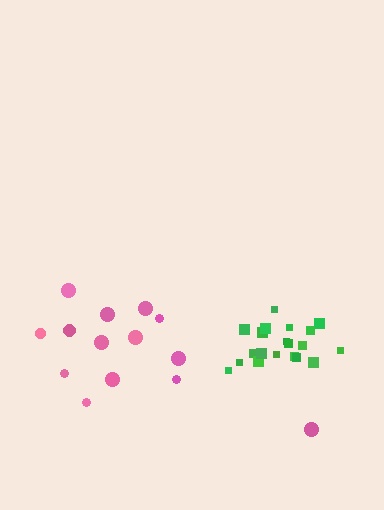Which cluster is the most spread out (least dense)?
Pink.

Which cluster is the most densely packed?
Green.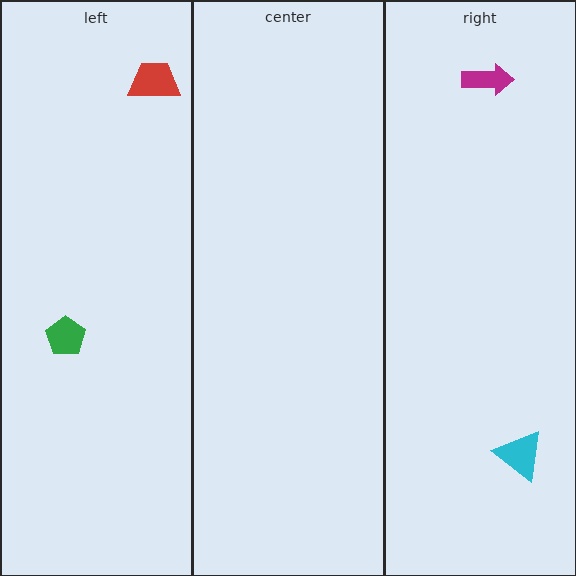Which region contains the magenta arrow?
The right region.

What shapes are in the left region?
The green pentagon, the red trapezoid.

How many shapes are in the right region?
2.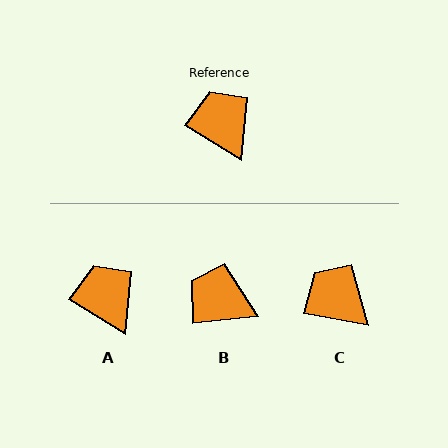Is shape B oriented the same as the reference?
No, it is off by about 37 degrees.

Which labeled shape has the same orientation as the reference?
A.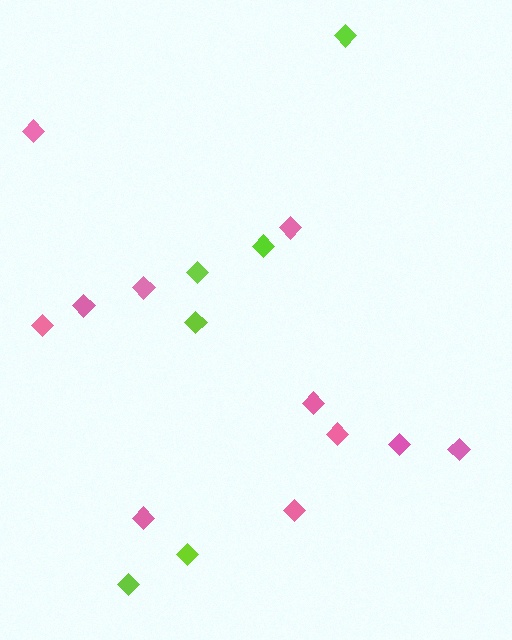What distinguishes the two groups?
There are 2 groups: one group of pink diamonds (11) and one group of lime diamonds (6).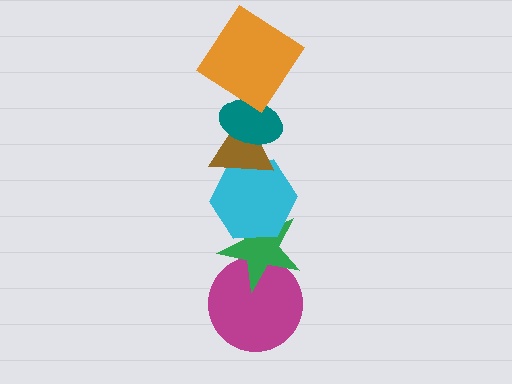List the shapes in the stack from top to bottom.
From top to bottom: the orange diamond, the teal ellipse, the brown triangle, the cyan hexagon, the green star, the magenta circle.